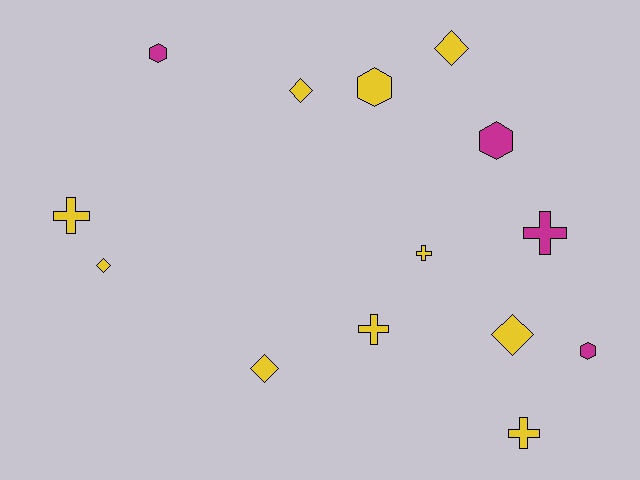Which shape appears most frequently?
Cross, with 5 objects.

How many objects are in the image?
There are 14 objects.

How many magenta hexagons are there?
There are 3 magenta hexagons.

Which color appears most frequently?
Yellow, with 10 objects.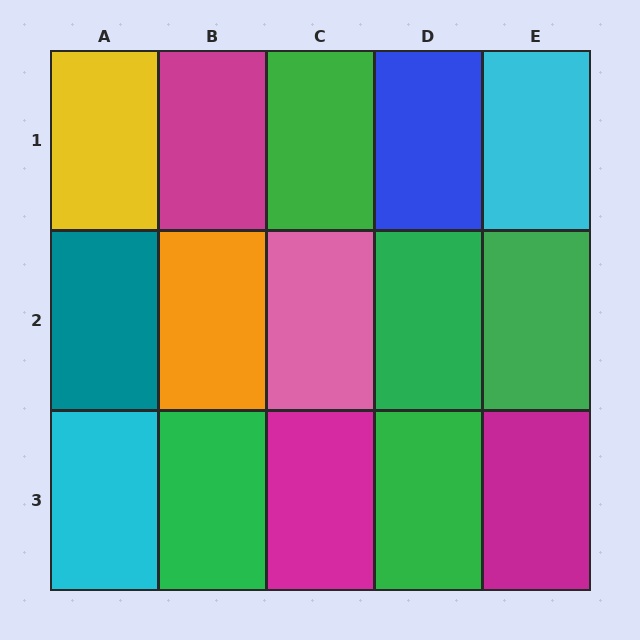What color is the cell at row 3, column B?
Green.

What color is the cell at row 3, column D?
Green.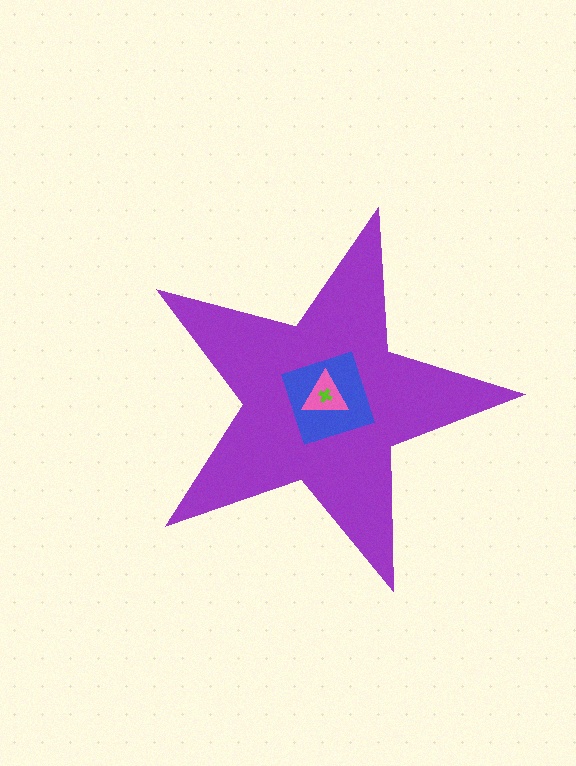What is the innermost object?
The lime cross.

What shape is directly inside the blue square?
The pink triangle.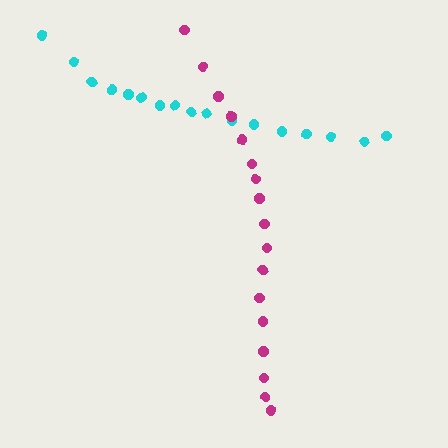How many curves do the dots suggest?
There are 2 distinct paths.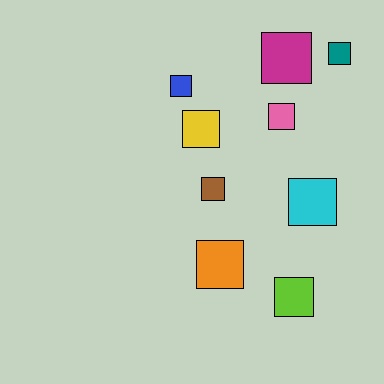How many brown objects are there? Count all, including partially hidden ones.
There is 1 brown object.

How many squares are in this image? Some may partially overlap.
There are 9 squares.